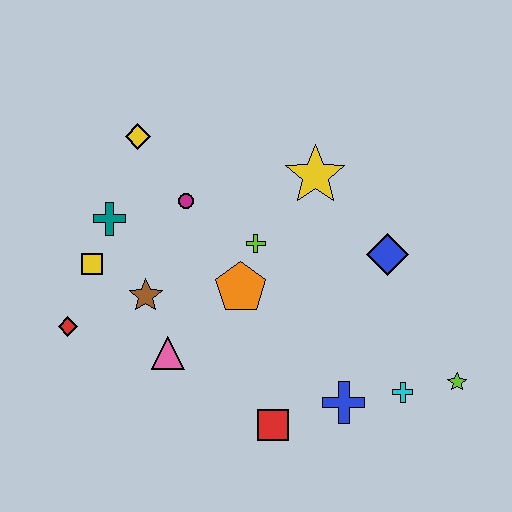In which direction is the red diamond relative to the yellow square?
The red diamond is below the yellow square.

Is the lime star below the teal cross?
Yes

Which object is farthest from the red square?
The yellow diamond is farthest from the red square.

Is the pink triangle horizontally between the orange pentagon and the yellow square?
Yes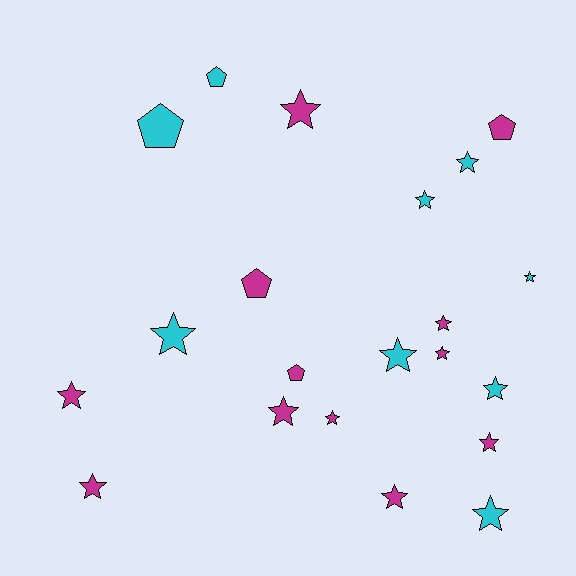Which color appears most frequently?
Magenta, with 12 objects.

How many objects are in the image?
There are 21 objects.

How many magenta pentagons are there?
There are 3 magenta pentagons.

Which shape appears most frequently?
Star, with 16 objects.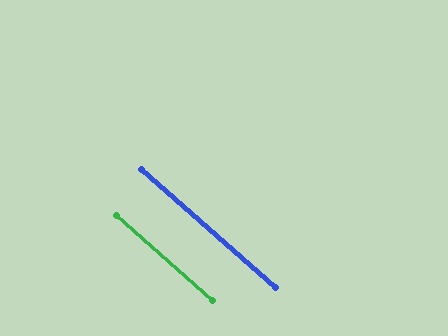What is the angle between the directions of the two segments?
Approximately 0 degrees.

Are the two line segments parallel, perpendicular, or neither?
Parallel — their directions differ by only 0.0°.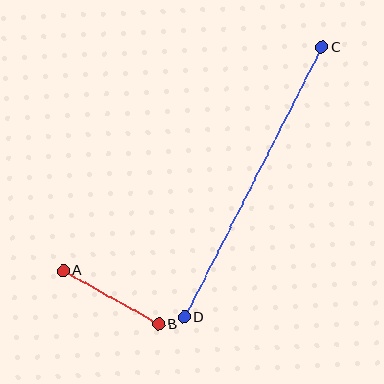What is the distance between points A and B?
The distance is approximately 109 pixels.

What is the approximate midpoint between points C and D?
The midpoint is at approximately (253, 182) pixels.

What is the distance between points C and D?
The distance is approximately 303 pixels.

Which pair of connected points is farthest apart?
Points C and D are farthest apart.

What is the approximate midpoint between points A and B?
The midpoint is at approximately (111, 297) pixels.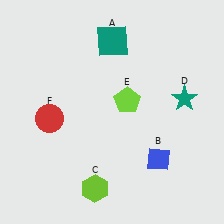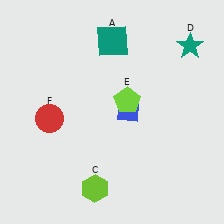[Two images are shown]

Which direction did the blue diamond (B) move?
The blue diamond (B) moved up.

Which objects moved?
The objects that moved are: the blue diamond (B), the teal star (D).